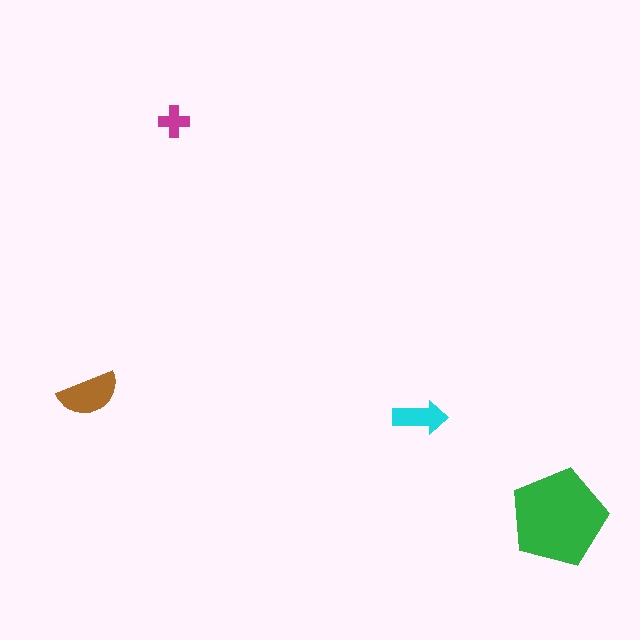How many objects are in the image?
There are 4 objects in the image.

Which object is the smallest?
The magenta cross.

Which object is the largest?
The green pentagon.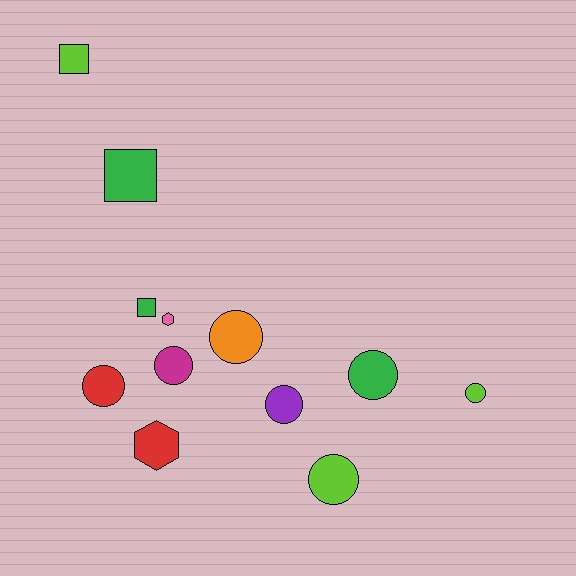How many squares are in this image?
There are 3 squares.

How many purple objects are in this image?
There is 1 purple object.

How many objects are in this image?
There are 12 objects.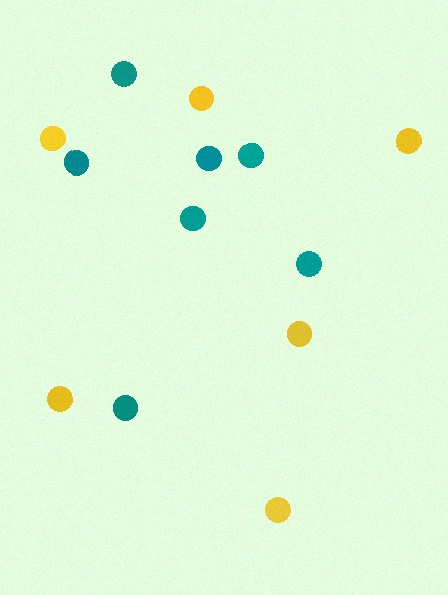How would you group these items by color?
There are 2 groups: one group of teal circles (7) and one group of yellow circles (6).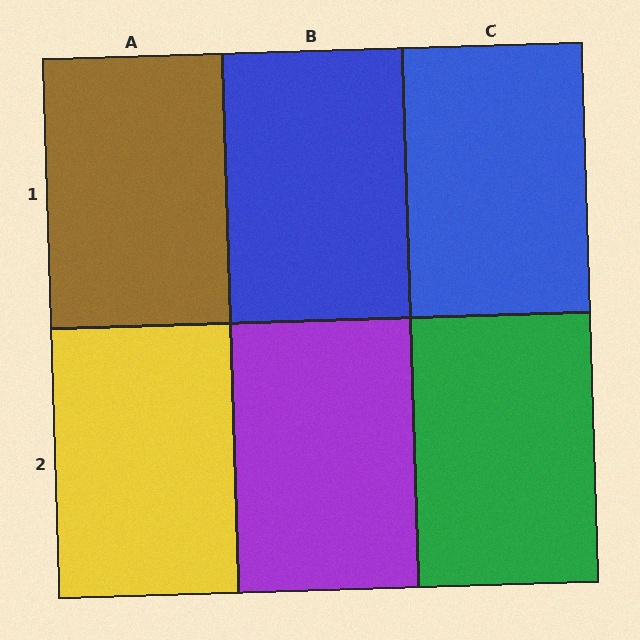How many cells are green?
1 cell is green.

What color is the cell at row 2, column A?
Yellow.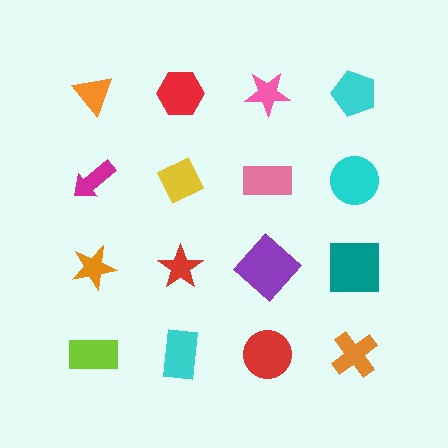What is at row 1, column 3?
A pink star.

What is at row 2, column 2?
A yellow diamond.